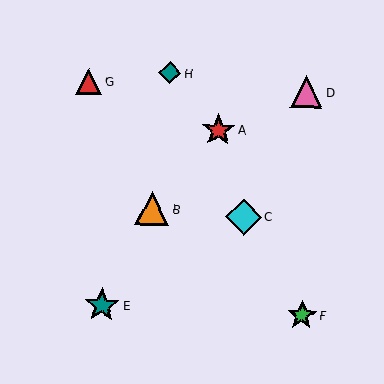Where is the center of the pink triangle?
The center of the pink triangle is at (307, 92).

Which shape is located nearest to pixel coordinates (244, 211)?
The cyan diamond (labeled C) at (243, 217) is nearest to that location.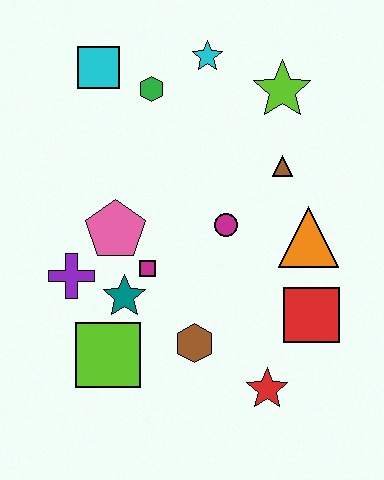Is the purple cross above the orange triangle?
No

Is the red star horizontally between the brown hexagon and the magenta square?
No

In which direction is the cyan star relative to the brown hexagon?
The cyan star is above the brown hexagon.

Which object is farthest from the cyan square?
The red star is farthest from the cyan square.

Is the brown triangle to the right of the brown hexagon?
Yes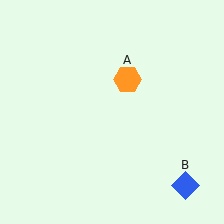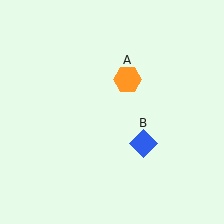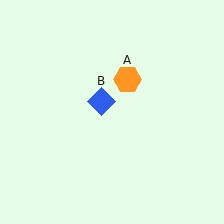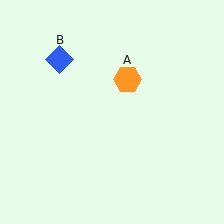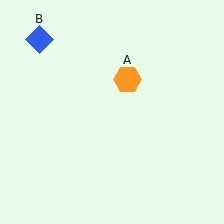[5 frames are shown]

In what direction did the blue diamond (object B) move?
The blue diamond (object B) moved up and to the left.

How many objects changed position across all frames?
1 object changed position: blue diamond (object B).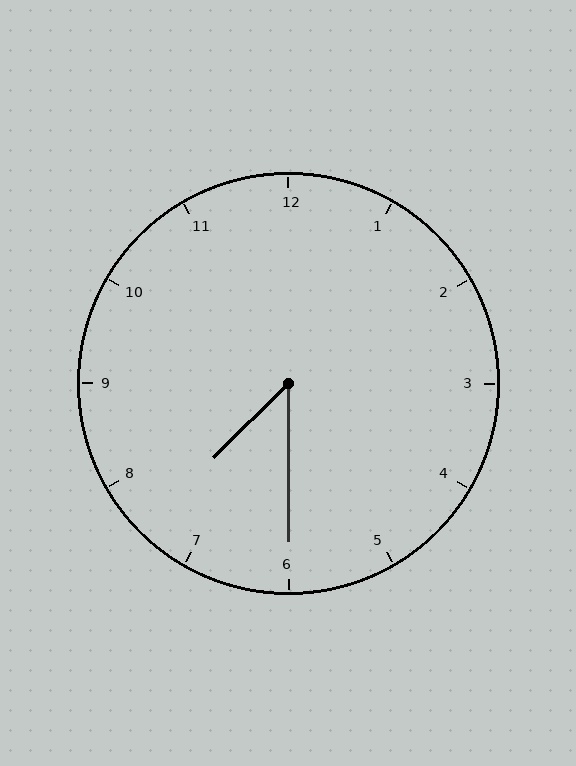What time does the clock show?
7:30.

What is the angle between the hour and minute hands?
Approximately 45 degrees.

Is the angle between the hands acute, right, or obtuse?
It is acute.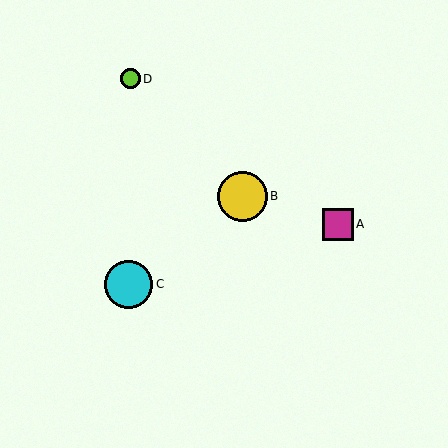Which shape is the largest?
The yellow circle (labeled B) is the largest.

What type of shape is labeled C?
Shape C is a cyan circle.